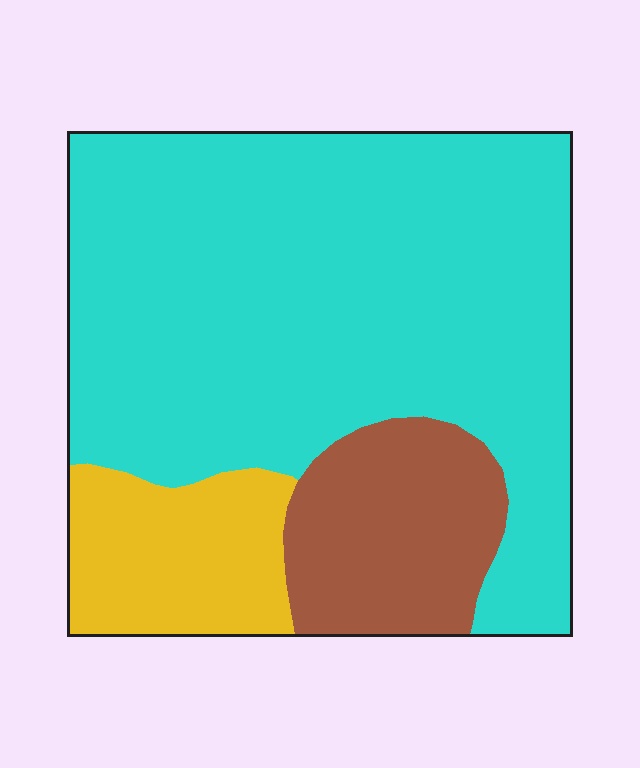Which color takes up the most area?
Cyan, at roughly 70%.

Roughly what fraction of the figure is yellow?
Yellow covers 14% of the figure.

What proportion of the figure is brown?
Brown covers 16% of the figure.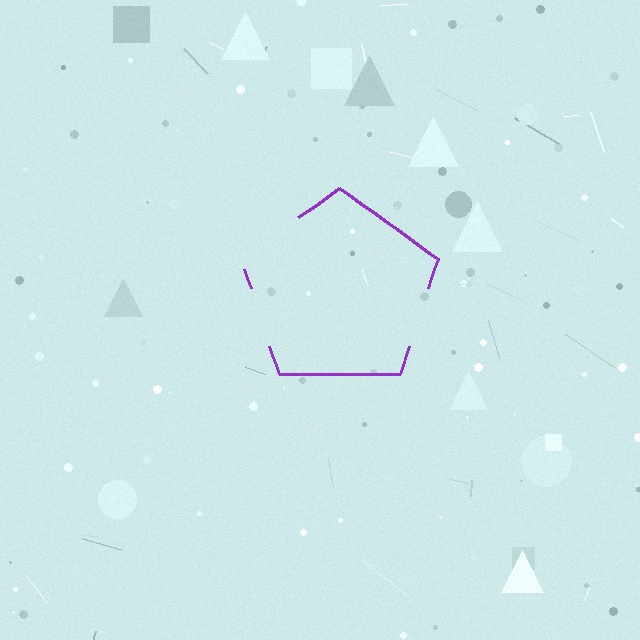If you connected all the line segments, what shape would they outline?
They would outline a pentagon.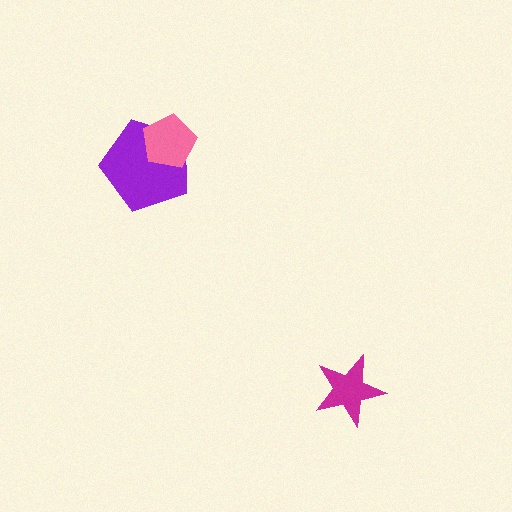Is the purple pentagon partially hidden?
Yes, it is partially covered by another shape.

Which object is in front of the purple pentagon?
The pink pentagon is in front of the purple pentagon.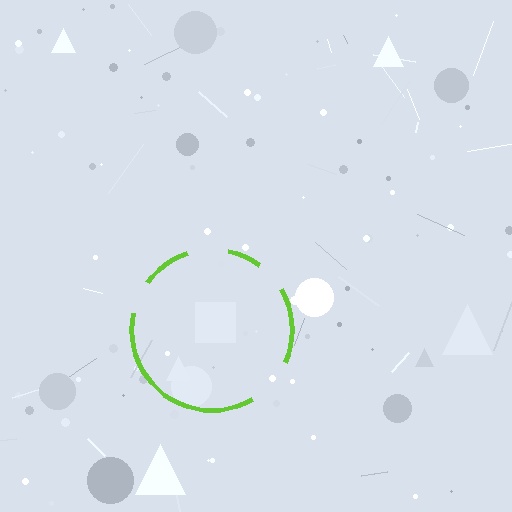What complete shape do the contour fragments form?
The contour fragments form a circle.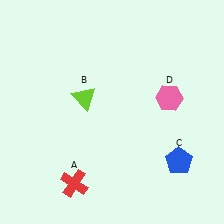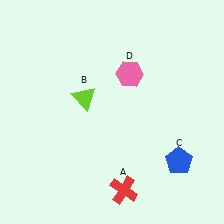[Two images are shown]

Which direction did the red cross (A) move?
The red cross (A) moved right.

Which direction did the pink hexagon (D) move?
The pink hexagon (D) moved left.